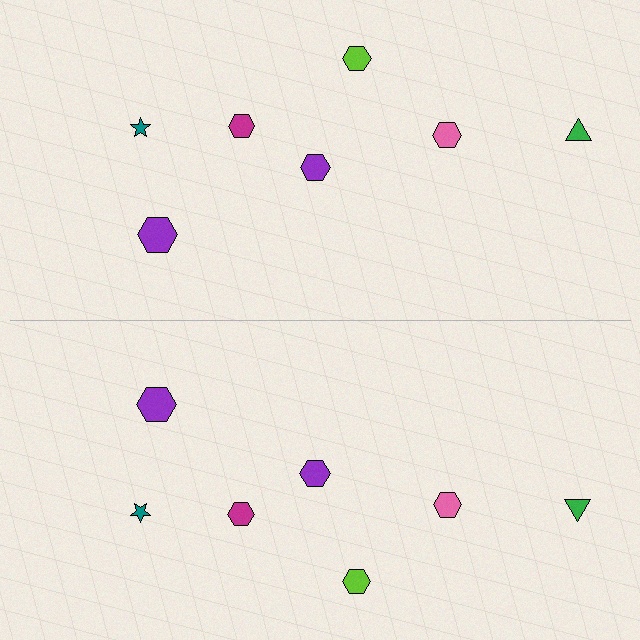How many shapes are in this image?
There are 14 shapes in this image.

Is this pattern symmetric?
Yes, this pattern has bilateral (reflection) symmetry.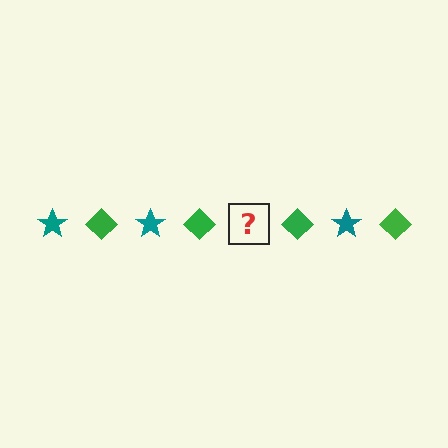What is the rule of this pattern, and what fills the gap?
The rule is that the pattern alternates between teal star and green diamond. The gap should be filled with a teal star.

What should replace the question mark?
The question mark should be replaced with a teal star.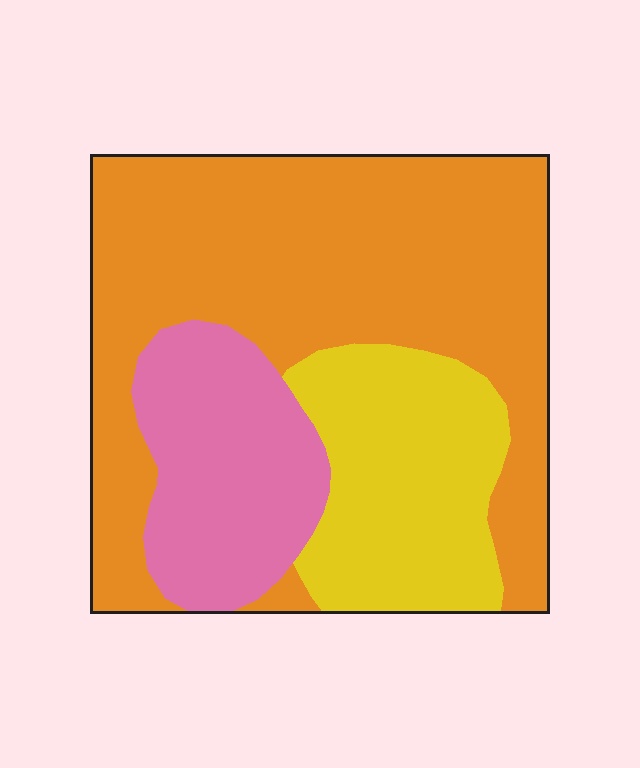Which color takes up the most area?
Orange, at roughly 55%.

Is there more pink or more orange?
Orange.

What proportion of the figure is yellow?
Yellow covers around 25% of the figure.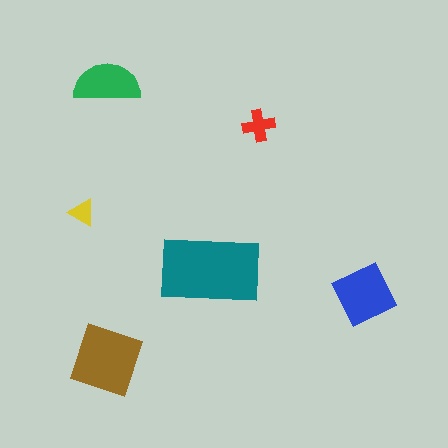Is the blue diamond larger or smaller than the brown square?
Smaller.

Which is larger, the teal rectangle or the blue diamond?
The teal rectangle.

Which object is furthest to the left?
The yellow triangle is leftmost.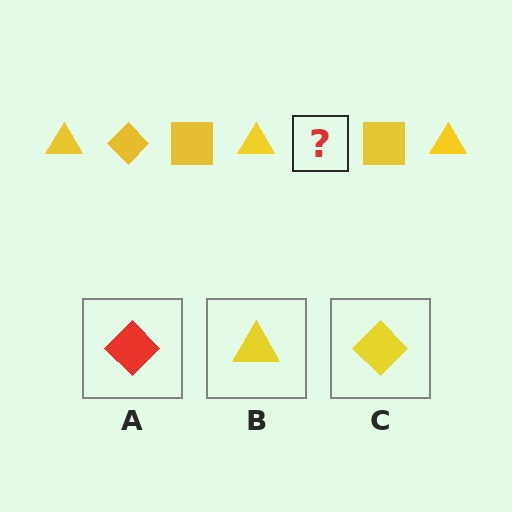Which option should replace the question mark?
Option C.